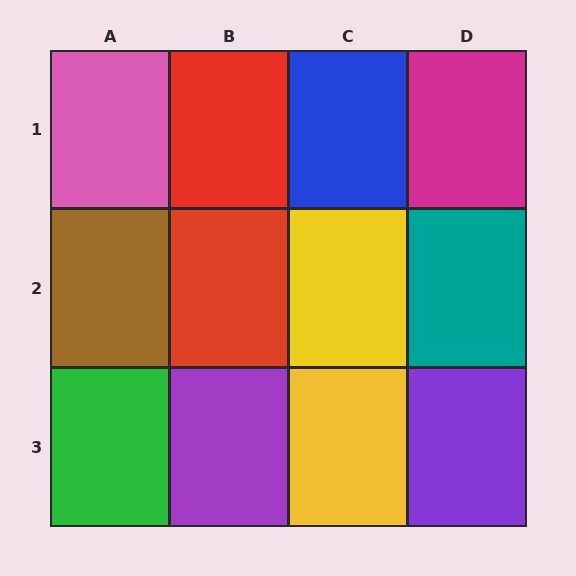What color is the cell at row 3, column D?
Purple.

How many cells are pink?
1 cell is pink.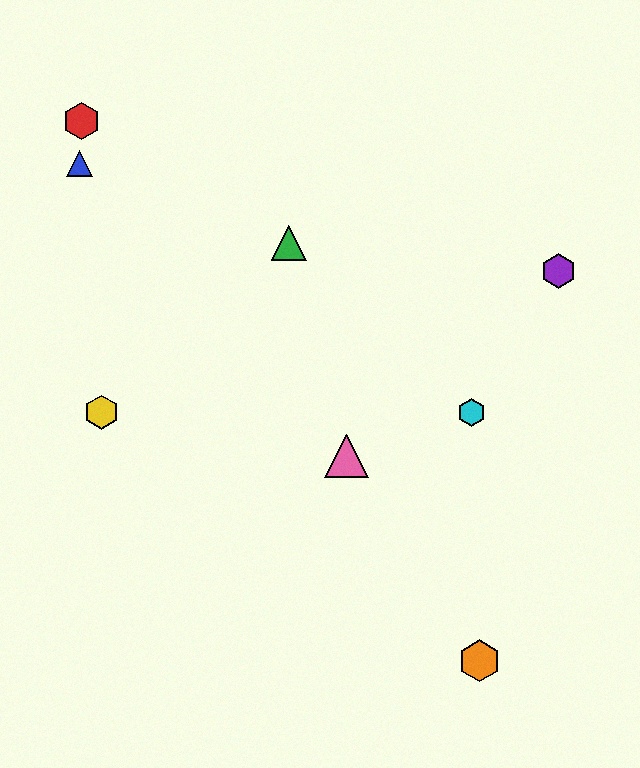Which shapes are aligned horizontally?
The yellow hexagon, the cyan hexagon are aligned horizontally.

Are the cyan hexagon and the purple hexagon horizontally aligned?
No, the cyan hexagon is at y≈412 and the purple hexagon is at y≈271.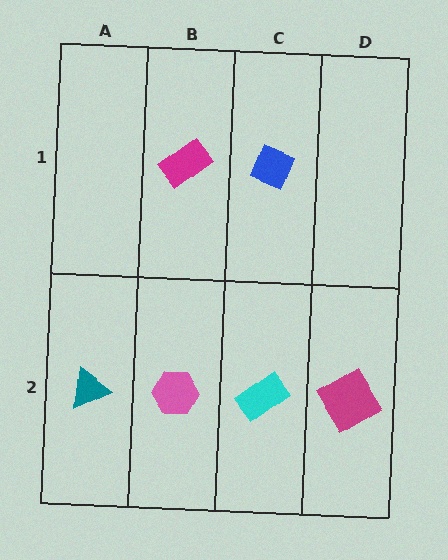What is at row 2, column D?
A magenta diamond.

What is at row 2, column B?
A pink hexagon.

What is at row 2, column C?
A cyan rectangle.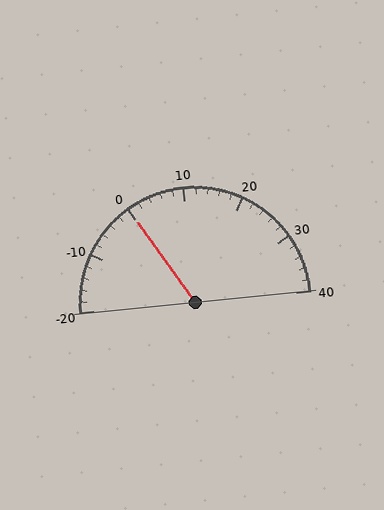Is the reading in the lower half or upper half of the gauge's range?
The reading is in the lower half of the range (-20 to 40).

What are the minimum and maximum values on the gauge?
The gauge ranges from -20 to 40.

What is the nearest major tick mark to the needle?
The nearest major tick mark is 0.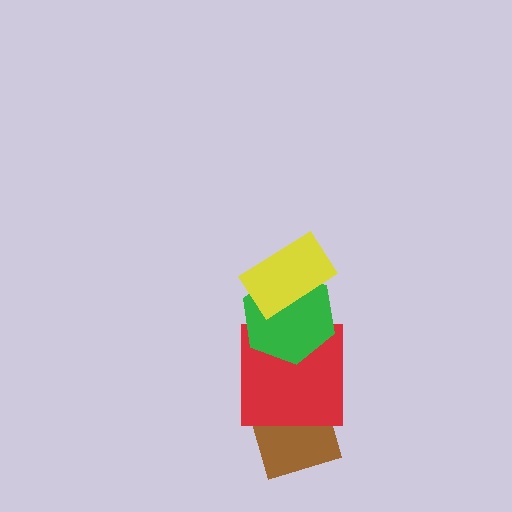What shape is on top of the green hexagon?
The yellow rectangle is on top of the green hexagon.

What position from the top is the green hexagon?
The green hexagon is 2nd from the top.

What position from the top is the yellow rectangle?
The yellow rectangle is 1st from the top.